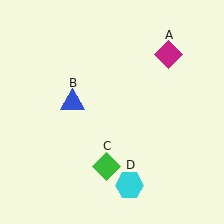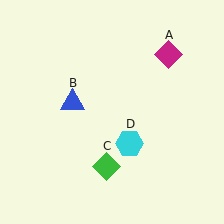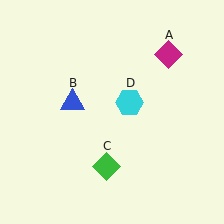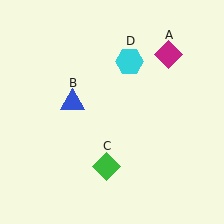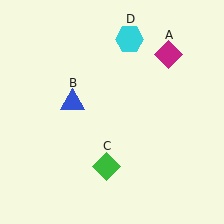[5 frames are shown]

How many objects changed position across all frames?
1 object changed position: cyan hexagon (object D).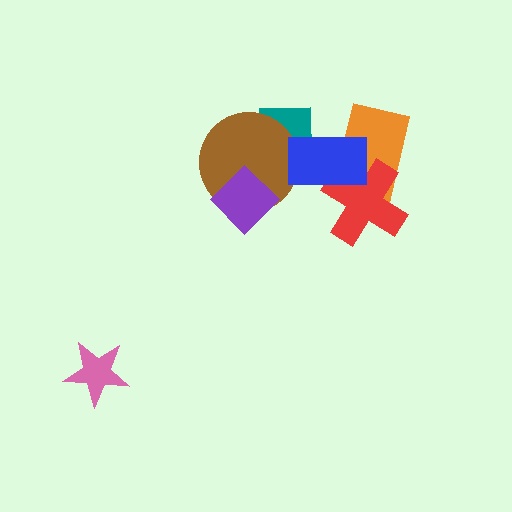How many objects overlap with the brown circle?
3 objects overlap with the brown circle.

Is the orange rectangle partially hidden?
Yes, it is partially covered by another shape.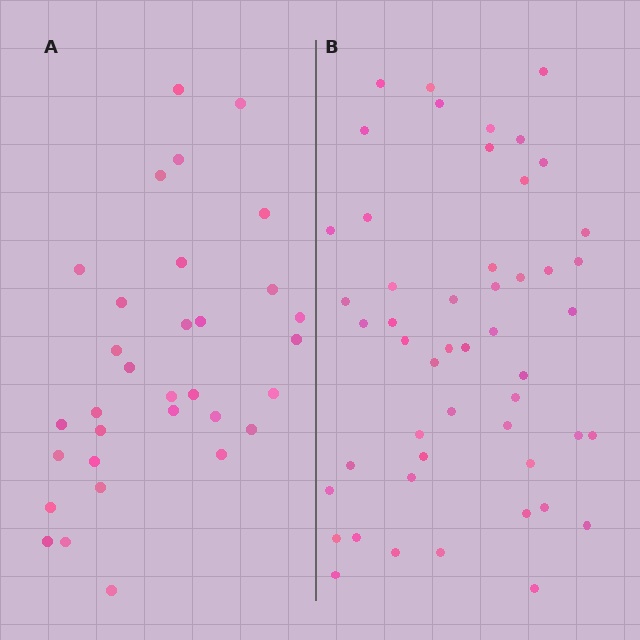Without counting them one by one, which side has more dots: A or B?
Region B (the right region) has more dots.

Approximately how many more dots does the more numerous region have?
Region B has approximately 20 more dots than region A.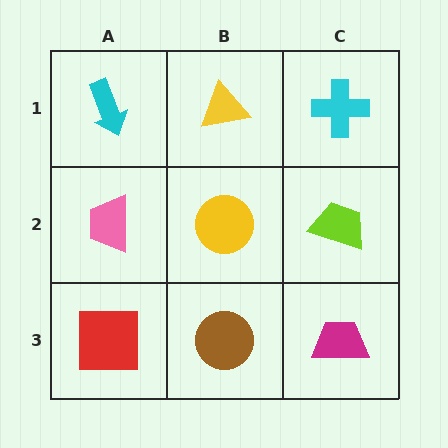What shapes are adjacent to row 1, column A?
A pink trapezoid (row 2, column A), a yellow triangle (row 1, column B).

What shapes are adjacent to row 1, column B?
A yellow circle (row 2, column B), a cyan arrow (row 1, column A), a cyan cross (row 1, column C).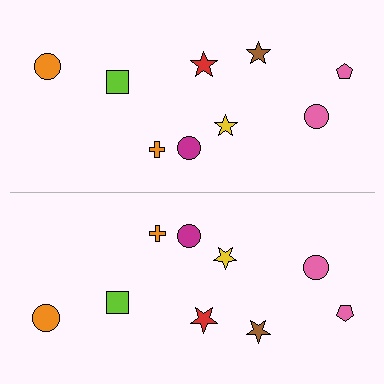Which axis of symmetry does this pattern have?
The pattern has a horizontal axis of symmetry running through the center of the image.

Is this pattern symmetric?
Yes, this pattern has bilateral (reflection) symmetry.